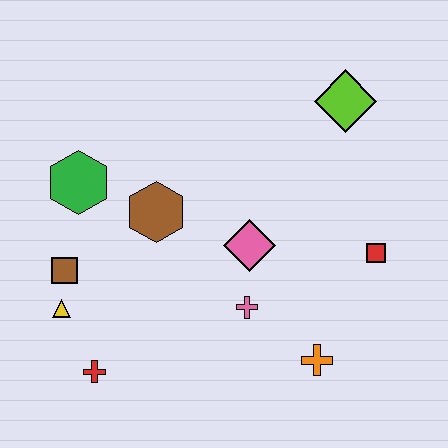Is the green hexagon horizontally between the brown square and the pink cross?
Yes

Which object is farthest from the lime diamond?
The red cross is farthest from the lime diamond.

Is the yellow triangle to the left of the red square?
Yes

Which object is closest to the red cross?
The yellow triangle is closest to the red cross.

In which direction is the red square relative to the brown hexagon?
The red square is to the right of the brown hexagon.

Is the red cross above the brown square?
No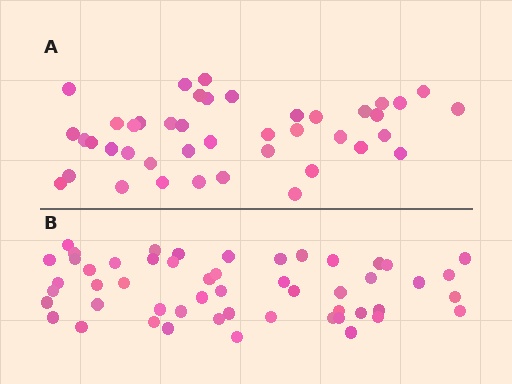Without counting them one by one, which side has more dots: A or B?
Region B (the bottom region) has more dots.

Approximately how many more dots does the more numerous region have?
Region B has roughly 10 or so more dots than region A.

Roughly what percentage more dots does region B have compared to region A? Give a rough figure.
About 25% more.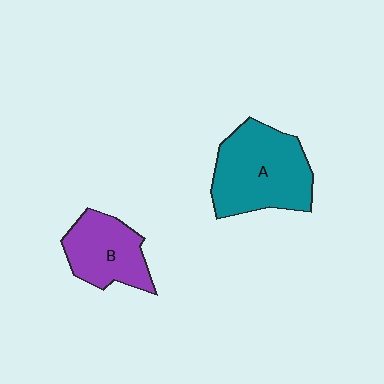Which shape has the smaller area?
Shape B (purple).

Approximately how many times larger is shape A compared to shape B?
Approximately 1.5 times.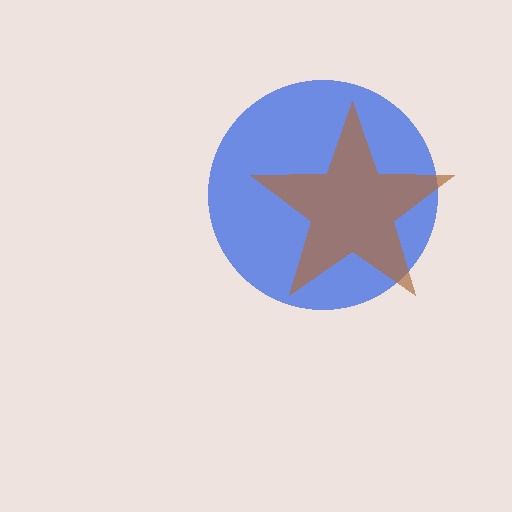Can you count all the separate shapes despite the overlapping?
Yes, there are 2 separate shapes.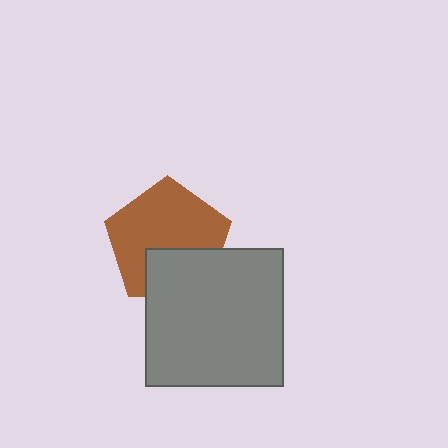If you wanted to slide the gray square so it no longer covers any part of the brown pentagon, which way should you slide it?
Slide it down — that is the most direct way to separate the two shapes.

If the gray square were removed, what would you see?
You would see the complete brown pentagon.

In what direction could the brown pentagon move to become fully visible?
The brown pentagon could move up. That would shift it out from behind the gray square entirely.